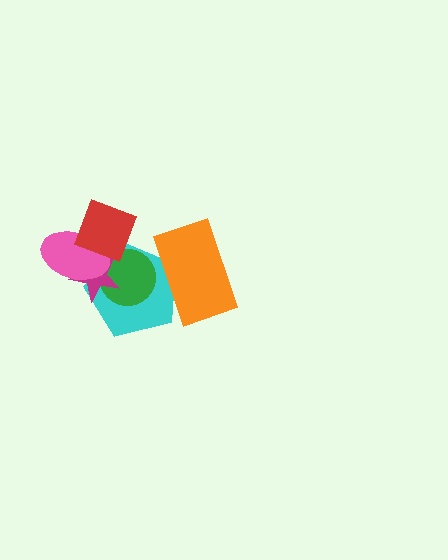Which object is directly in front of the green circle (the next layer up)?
The magenta star is directly in front of the green circle.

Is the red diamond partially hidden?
No, no other shape covers it.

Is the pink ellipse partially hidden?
Yes, it is partially covered by another shape.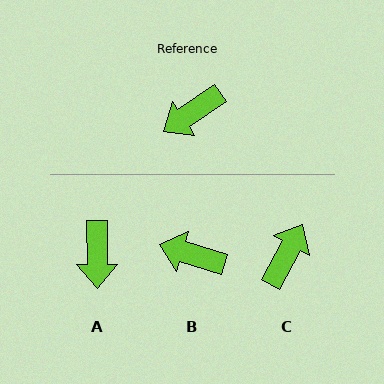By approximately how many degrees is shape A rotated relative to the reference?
Approximately 57 degrees counter-clockwise.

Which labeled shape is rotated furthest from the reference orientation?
C, about 152 degrees away.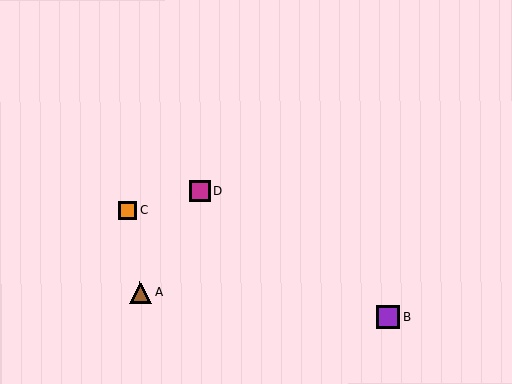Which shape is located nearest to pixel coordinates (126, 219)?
The orange square (labeled C) at (128, 210) is nearest to that location.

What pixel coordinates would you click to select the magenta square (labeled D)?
Click at (200, 192) to select the magenta square D.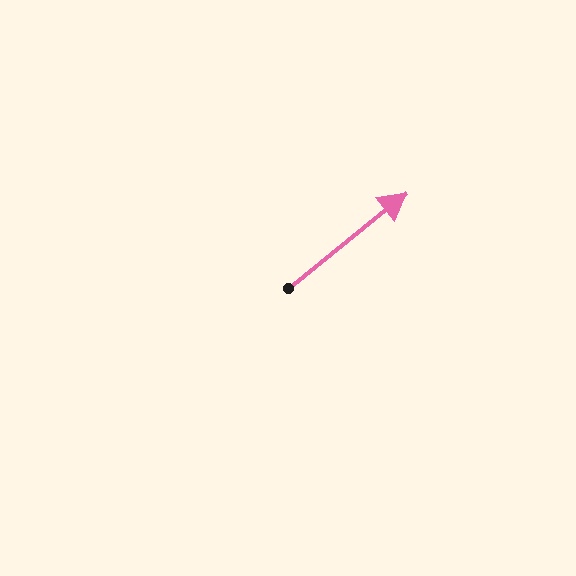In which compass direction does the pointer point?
Northeast.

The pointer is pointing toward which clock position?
Roughly 2 o'clock.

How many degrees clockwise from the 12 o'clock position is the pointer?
Approximately 51 degrees.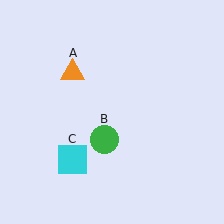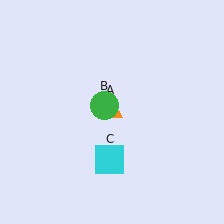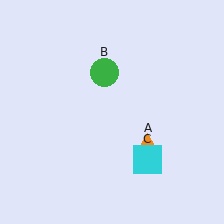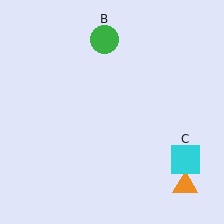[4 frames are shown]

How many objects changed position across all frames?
3 objects changed position: orange triangle (object A), green circle (object B), cyan square (object C).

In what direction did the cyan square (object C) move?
The cyan square (object C) moved right.